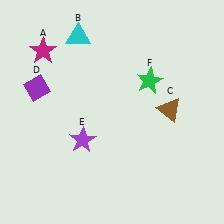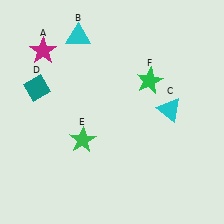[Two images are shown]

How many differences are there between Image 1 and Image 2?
There are 3 differences between the two images.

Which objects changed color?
C changed from brown to cyan. D changed from purple to teal. E changed from purple to green.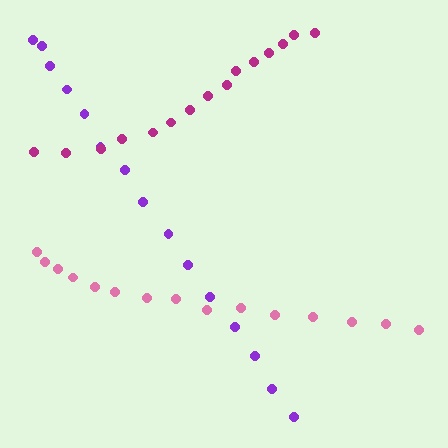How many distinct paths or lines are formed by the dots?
There are 3 distinct paths.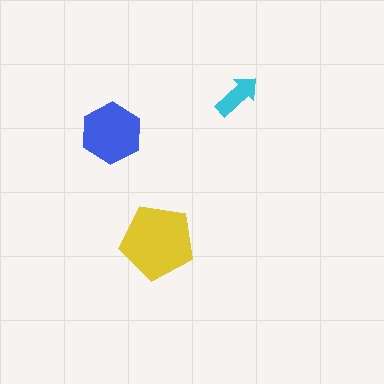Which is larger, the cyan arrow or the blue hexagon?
The blue hexagon.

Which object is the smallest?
The cyan arrow.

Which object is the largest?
The yellow pentagon.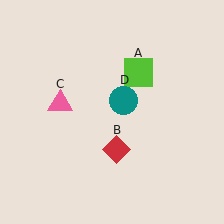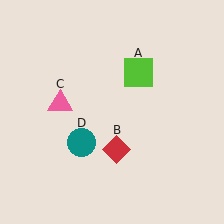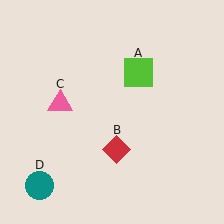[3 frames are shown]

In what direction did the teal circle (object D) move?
The teal circle (object D) moved down and to the left.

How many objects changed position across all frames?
1 object changed position: teal circle (object D).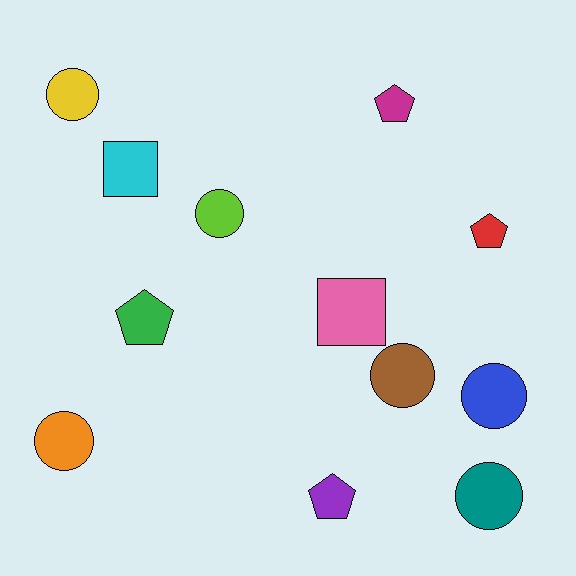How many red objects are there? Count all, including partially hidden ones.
There is 1 red object.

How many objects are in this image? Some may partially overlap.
There are 12 objects.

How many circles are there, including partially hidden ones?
There are 6 circles.